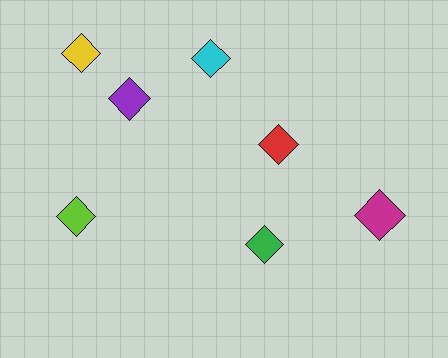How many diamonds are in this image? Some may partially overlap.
There are 7 diamonds.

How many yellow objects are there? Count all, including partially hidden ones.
There is 1 yellow object.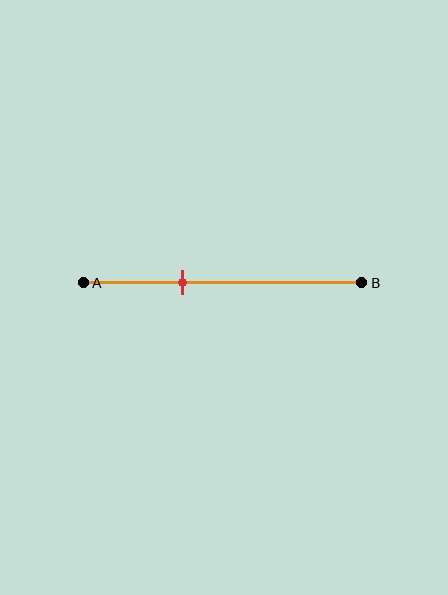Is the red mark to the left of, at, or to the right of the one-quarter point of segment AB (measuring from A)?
The red mark is to the right of the one-quarter point of segment AB.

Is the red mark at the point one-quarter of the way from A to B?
No, the mark is at about 35% from A, not at the 25% one-quarter point.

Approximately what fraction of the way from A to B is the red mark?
The red mark is approximately 35% of the way from A to B.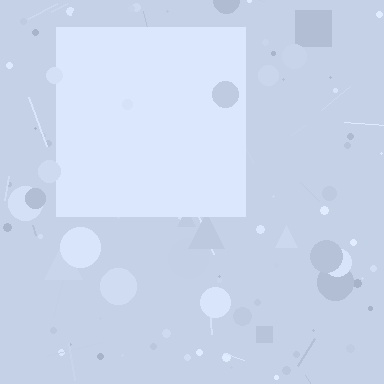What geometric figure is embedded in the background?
A square is embedded in the background.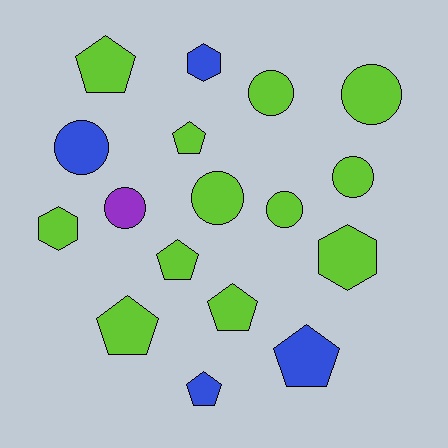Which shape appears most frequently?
Circle, with 7 objects.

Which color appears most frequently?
Lime, with 12 objects.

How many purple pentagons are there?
There are no purple pentagons.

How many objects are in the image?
There are 17 objects.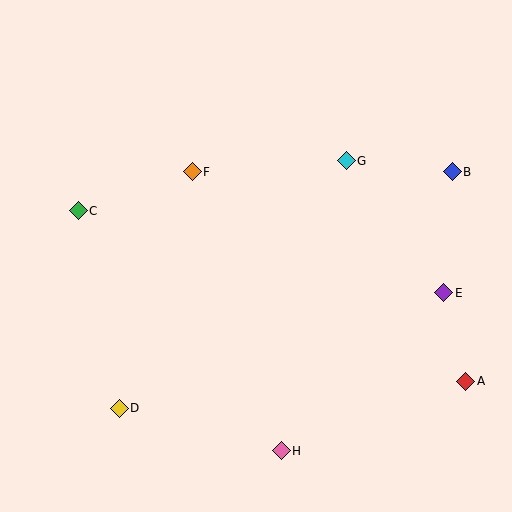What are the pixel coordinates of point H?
Point H is at (281, 451).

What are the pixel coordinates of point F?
Point F is at (192, 172).